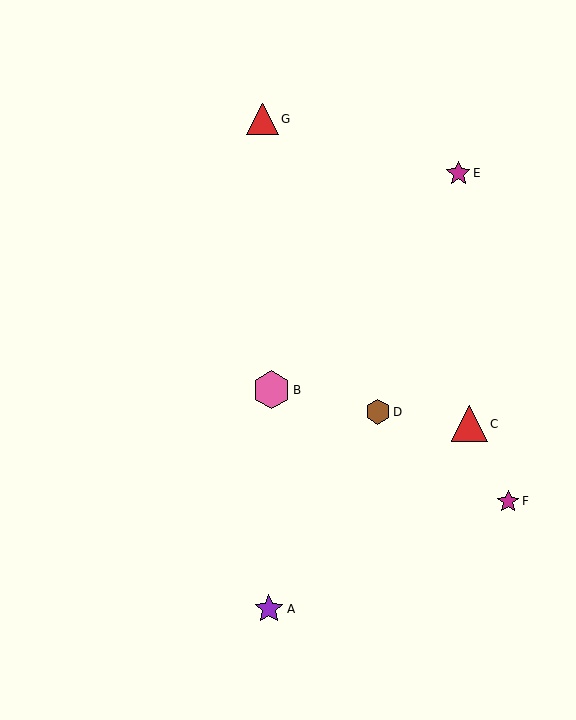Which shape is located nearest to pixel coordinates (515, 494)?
The magenta star (labeled F) at (508, 501) is nearest to that location.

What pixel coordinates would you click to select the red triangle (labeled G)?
Click at (262, 119) to select the red triangle G.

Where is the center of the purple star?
The center of the purple star is at (269, 609).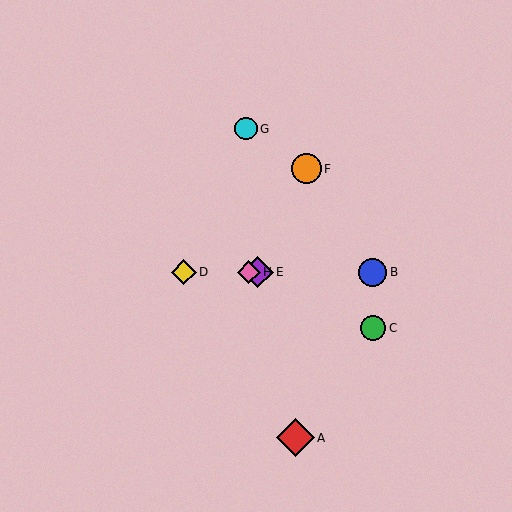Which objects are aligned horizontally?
Objects B, D, E, H are aligned horizontally.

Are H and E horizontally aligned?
Yes, both are at y≈272.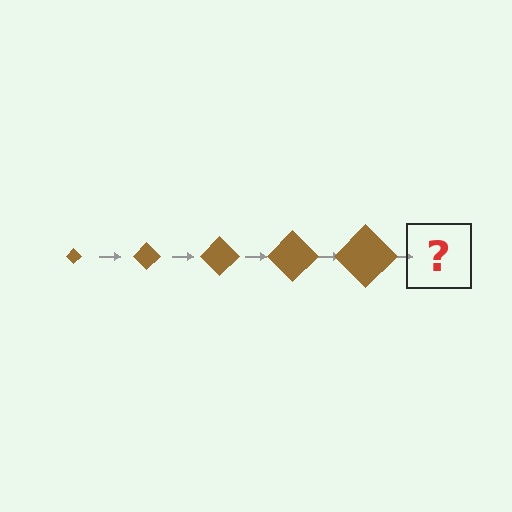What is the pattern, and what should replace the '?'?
The pattern is that the diamond gets progressively larger each step. The '?' should be a brown diamond, larger than the previous one.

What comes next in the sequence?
The next element should be a brown diamond, larger than the previous one.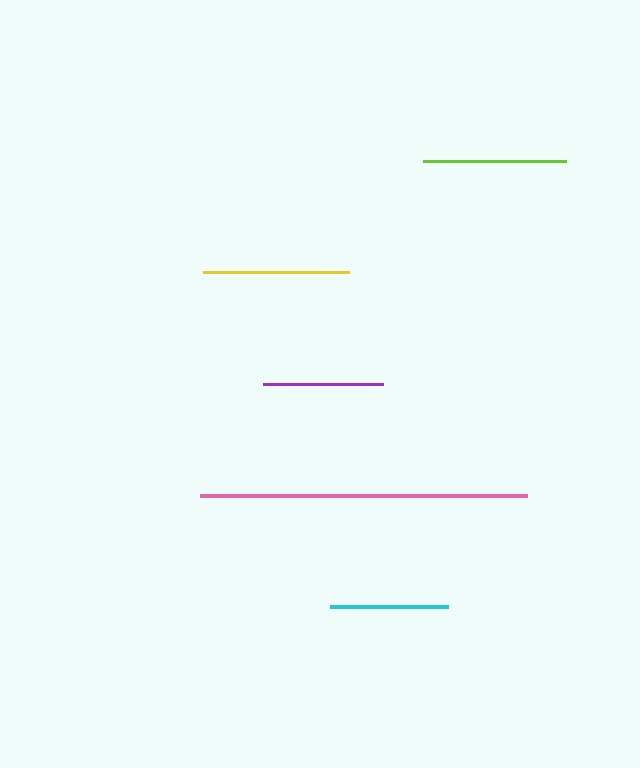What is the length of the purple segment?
The purple segment is approximately 120 pixels long.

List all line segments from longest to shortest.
From longest to shortest: pink, yellow, lime, purple, cyan.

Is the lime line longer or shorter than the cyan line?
The lime line is longer than the cyan line.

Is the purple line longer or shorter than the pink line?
The pink line is longer than the purple line.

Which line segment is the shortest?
The cyan line is the shortest at approximately 118 pixels.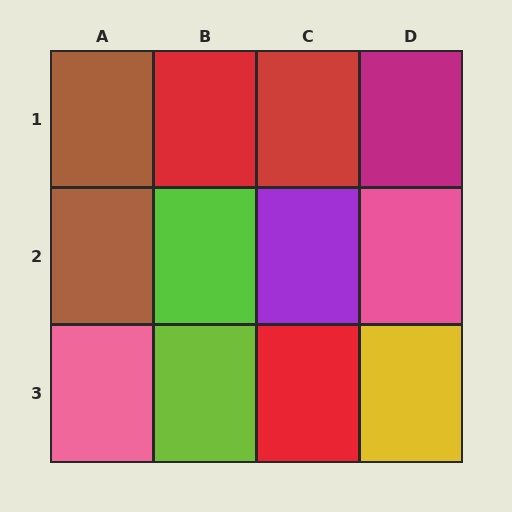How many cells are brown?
2 cells are brown.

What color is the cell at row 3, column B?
Lime.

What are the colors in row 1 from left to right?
Brown, red, red, magenta.